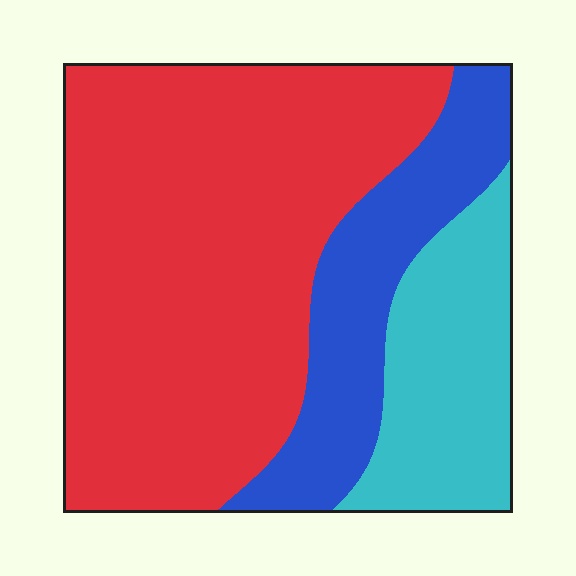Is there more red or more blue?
Red.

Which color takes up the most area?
Red, at roughly 60%.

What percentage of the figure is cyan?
Cyan covers roughly 20% of the figure.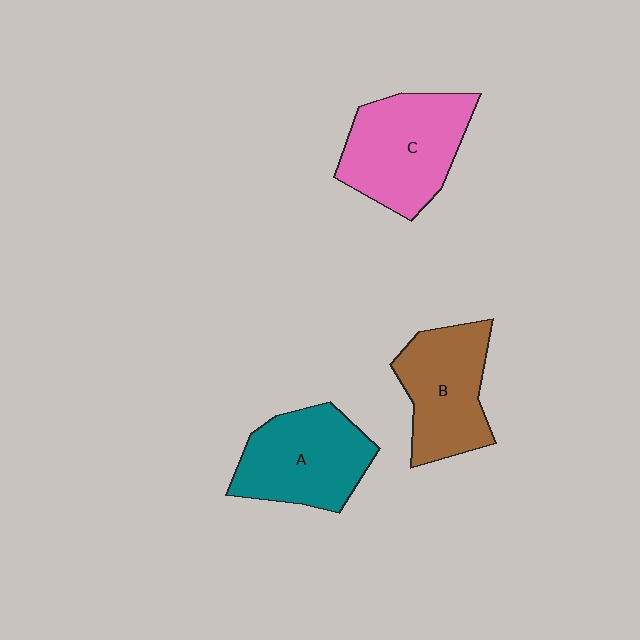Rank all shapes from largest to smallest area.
From largest to smallest: C (pink), A (teal), B (brown).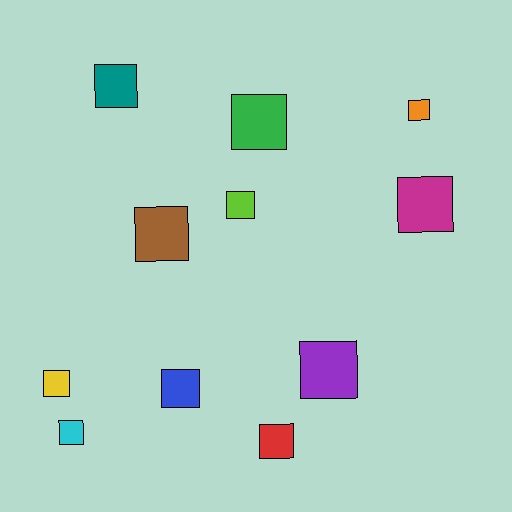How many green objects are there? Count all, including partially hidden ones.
There is 1 green object.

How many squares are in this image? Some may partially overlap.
There are 11 squares.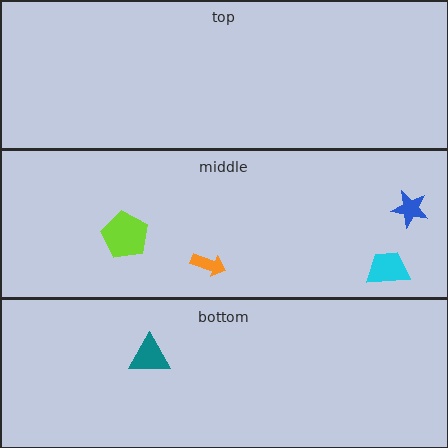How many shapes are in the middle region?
4.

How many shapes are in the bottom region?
1.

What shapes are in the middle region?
The lime pentagon, the orange arrow, the blue star, the cyan trapezoid.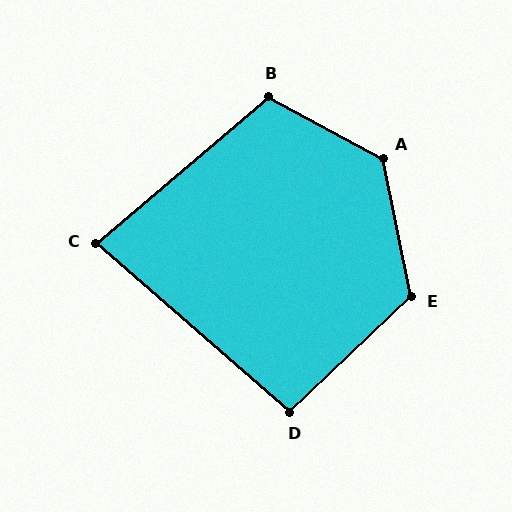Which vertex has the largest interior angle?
A, at approximately 130 degrees.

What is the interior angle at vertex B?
Approximately 111 degrees (obtuse).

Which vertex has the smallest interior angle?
C, at approximately 82 degrees.